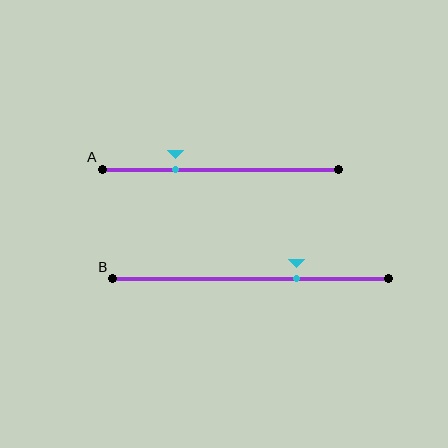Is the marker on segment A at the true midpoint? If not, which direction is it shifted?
No, the marker on segment A is shifted to the left by about 19% of the segment length.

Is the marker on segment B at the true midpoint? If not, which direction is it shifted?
No, the marker on segment B is shifted to the right by about 17% of the segment length.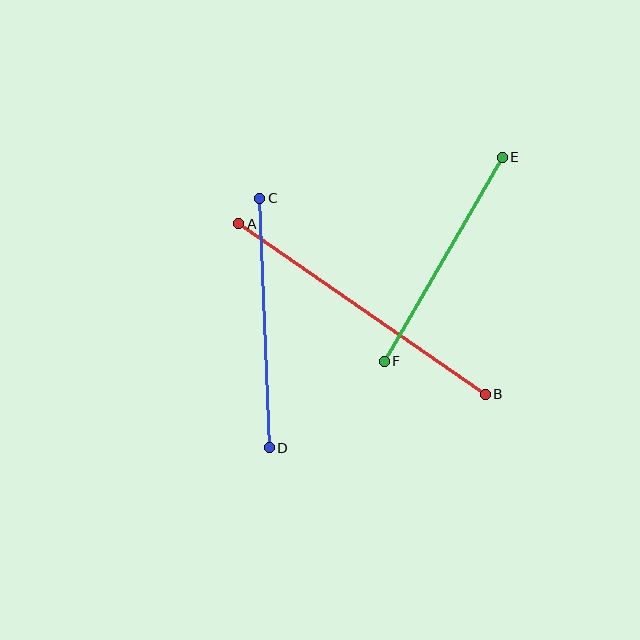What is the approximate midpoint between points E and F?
The midpoint is at approximately (443, 259) pixels.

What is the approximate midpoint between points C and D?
The midpoint is at approximately (264, 323) pixels.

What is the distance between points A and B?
The distance is approximately 300 pixels.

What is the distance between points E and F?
The distance is approximately 236 pixels.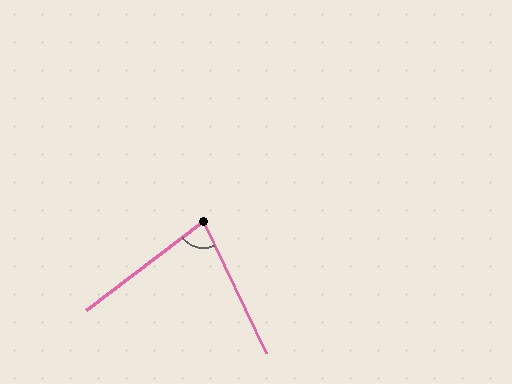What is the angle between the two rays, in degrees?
Approximately 78 degrees.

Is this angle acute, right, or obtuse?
It is acute.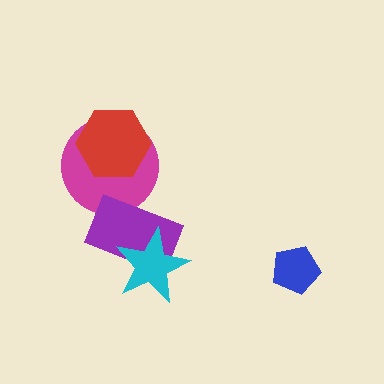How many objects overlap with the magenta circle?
2 objects overlap with the magenta circle.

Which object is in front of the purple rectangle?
The cyan star is in front of the purple rectangle.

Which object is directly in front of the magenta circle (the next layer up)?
The red hexagon is directly in front of the magenta circle.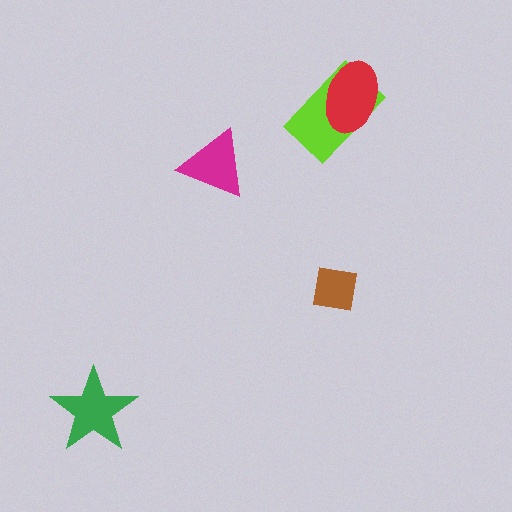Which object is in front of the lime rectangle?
The red ellipse is in front of the lime rectangle.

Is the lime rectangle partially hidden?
Yes, it is partially covered by another shape.